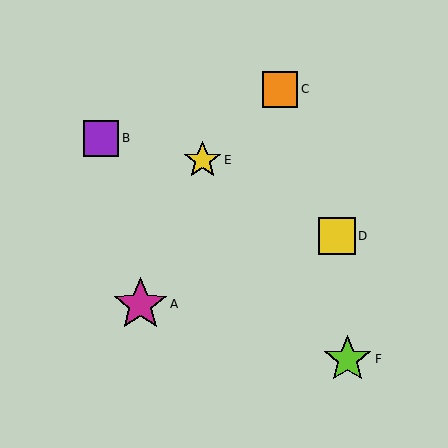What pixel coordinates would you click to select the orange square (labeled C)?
Click at (280, 89) to select the orange square C.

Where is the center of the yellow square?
The center of the yellow square is at (337, 236).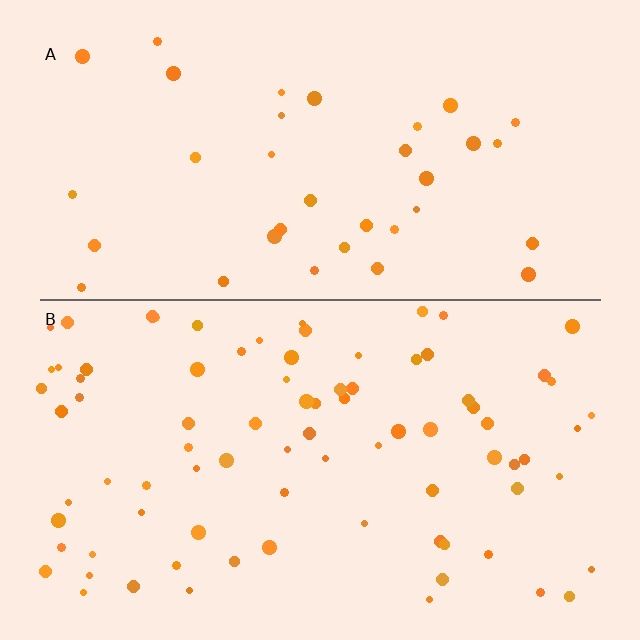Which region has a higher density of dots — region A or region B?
B (the bottom).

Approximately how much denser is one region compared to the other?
Approximately 2.2× — region B over region A.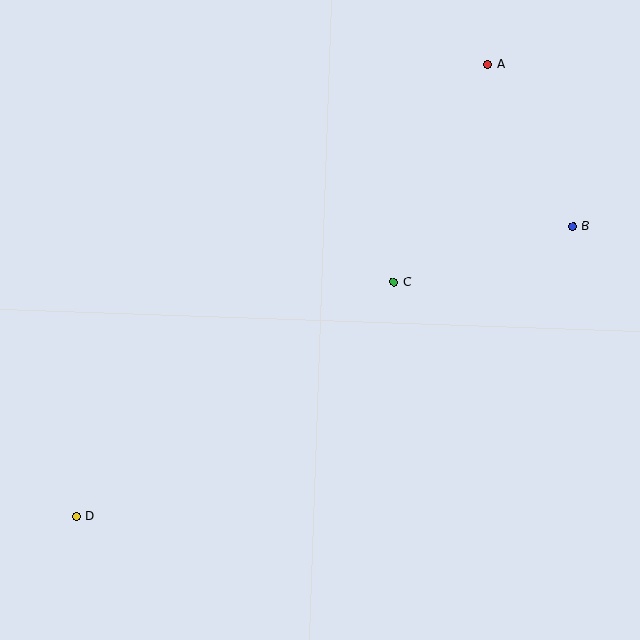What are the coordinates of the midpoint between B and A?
The midpoint between B and A is at (530, 145).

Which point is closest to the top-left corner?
Point C is closest to the top-left corner.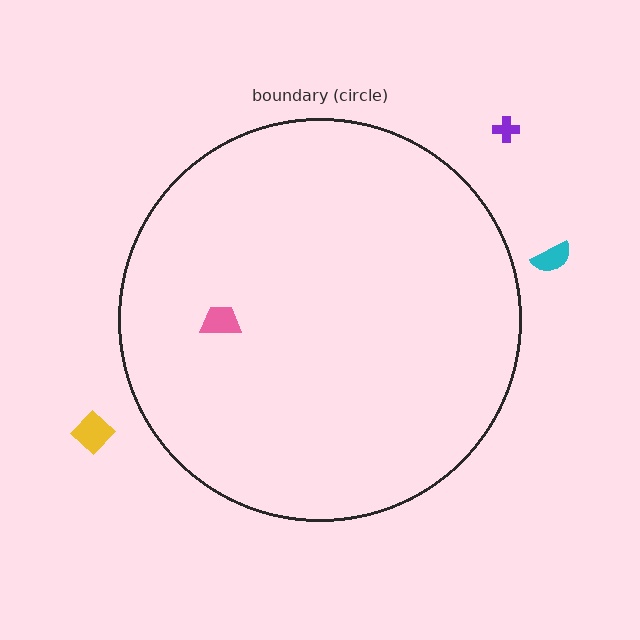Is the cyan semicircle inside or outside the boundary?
Outside.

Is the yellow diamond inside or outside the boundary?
Outside.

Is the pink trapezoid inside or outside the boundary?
Inside.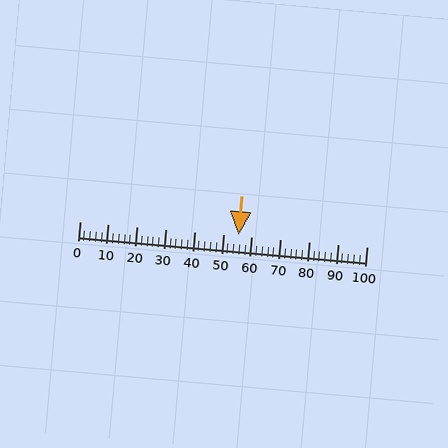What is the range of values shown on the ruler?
The ruler shows values from 0 to 100.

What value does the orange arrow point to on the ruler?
The orange arrow points to approximately 55.